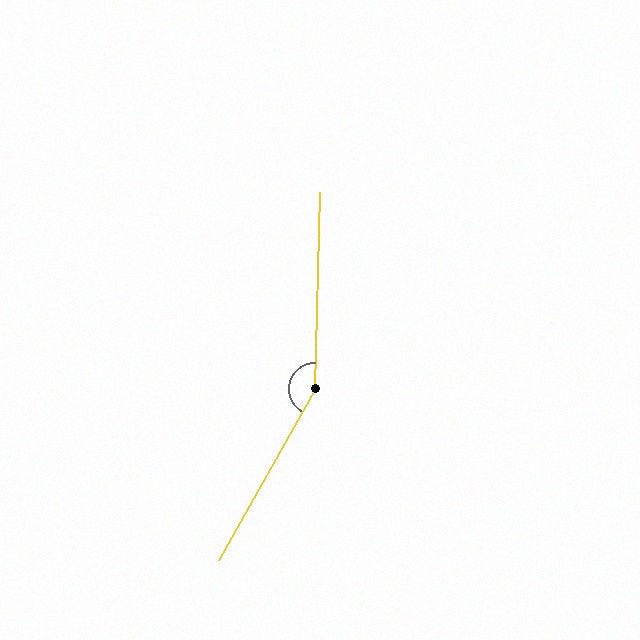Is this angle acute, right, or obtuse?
It is obtuse.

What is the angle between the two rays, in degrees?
Approximately 152 degrees.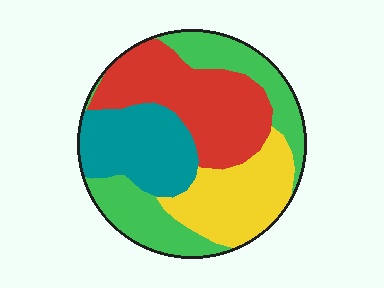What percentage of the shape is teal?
Teal covers around 20% of the shape.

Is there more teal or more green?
Green.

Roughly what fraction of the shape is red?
Red takes up about one third (1/3) of the shape.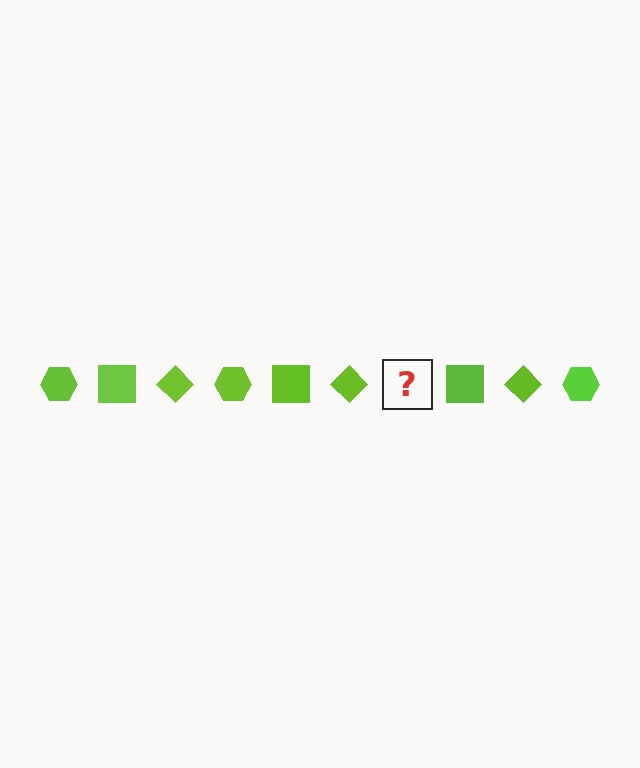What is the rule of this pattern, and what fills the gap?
The rule is that the pattern cycles through hexagon, square, diamond shapes in lime. The gap should be filled with a lime hexagon.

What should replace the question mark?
The question mark should be replaced with a lime hexagon.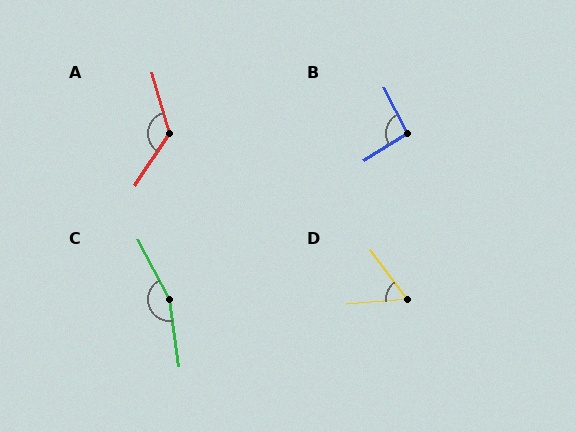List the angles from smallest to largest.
D (58°), B (95°), A (130°), C (160°).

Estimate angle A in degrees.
Approximately 130 degrees.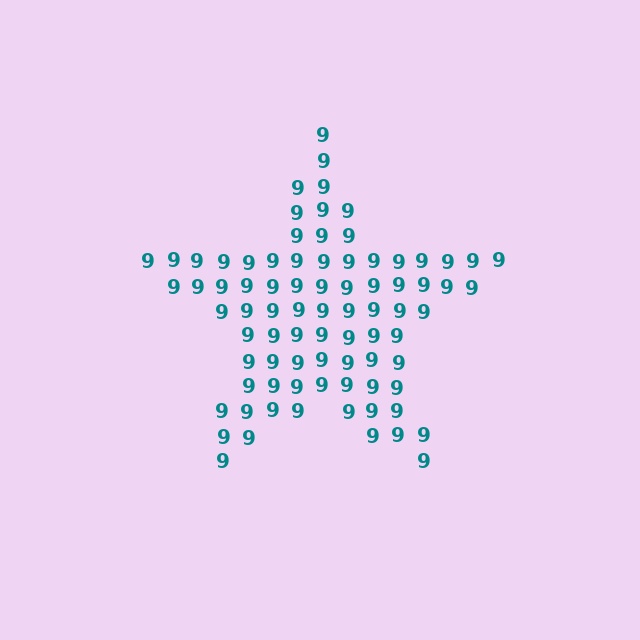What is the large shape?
The large shape is a star.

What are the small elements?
The small elements are digit 9's.